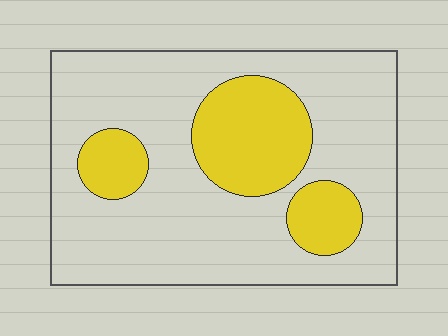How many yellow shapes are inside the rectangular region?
3.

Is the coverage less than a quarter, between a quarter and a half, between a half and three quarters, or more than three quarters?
Less than a quarter.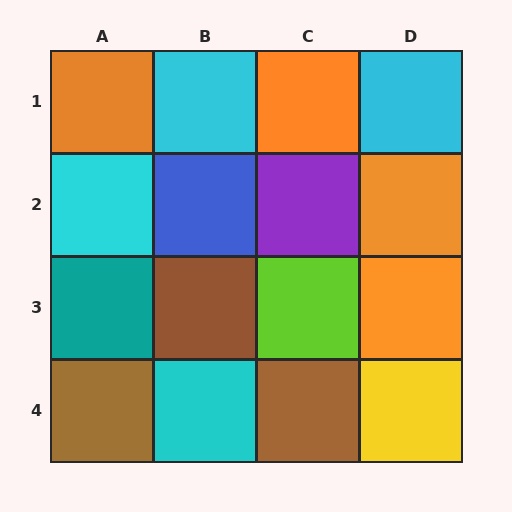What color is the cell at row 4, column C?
Brown.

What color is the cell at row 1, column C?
Orange.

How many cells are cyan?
4 cells are cyan.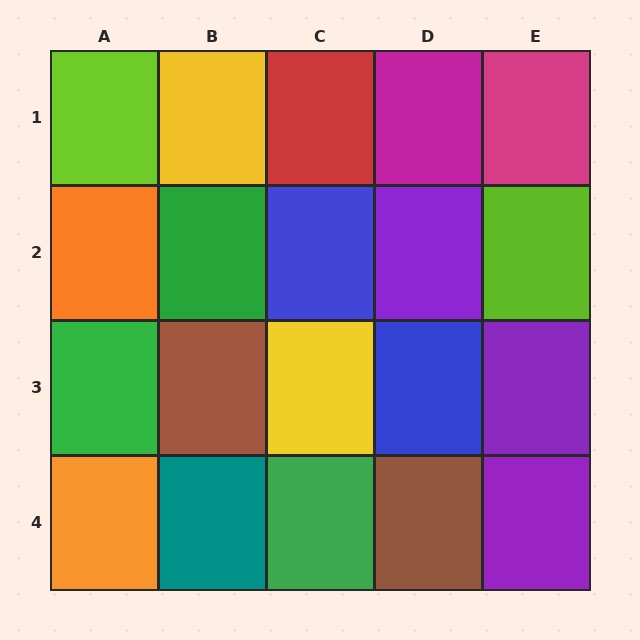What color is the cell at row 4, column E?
Purple.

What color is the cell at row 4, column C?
Green.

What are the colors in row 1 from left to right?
Lime, yellow, red, magenta, magenta.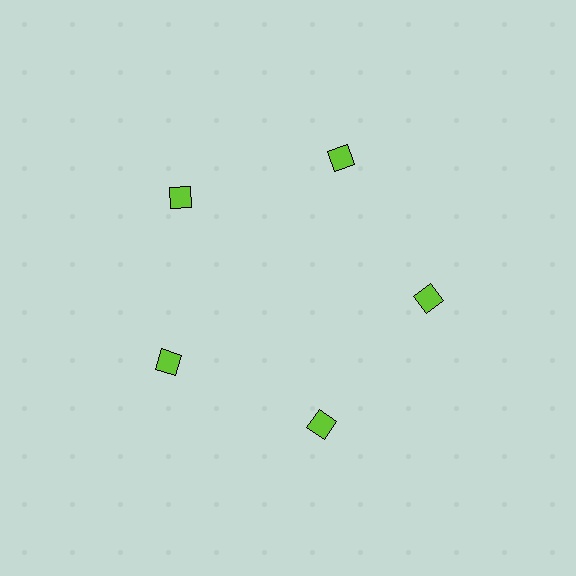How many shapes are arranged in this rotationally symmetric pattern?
There are 5 shapes, arranged in 5 groups of 1.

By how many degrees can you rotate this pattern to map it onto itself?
The pattern maps onto itself every 72 degrees of rotation.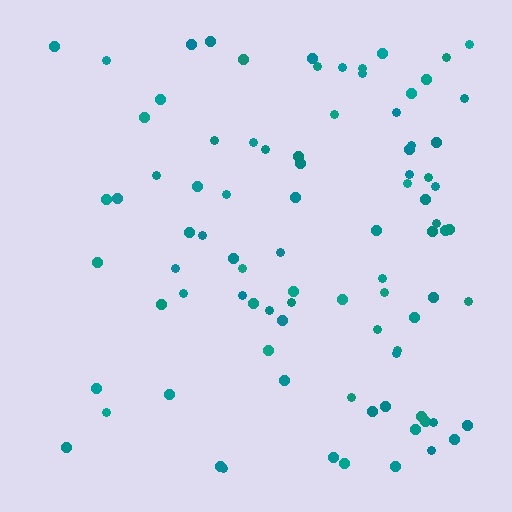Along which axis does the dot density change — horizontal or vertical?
Horizontal.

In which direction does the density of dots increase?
From left to right, with the right side densest.